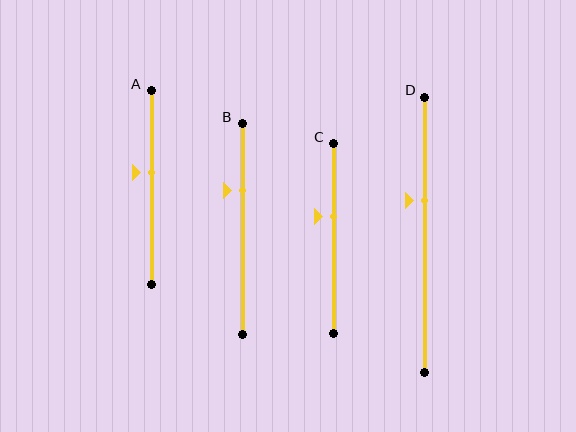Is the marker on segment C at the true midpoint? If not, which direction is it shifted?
No, the marker on segment C is shifted upward by about 12% of the segment length.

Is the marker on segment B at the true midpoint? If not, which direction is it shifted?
No, the marker on segment B is shifted upward by about 19% of the segment length.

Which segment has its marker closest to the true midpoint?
Segment A has its marker closest to the true midpoint.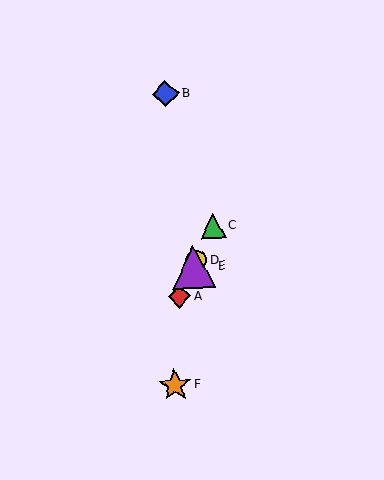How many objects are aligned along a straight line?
4 objects (A, C, D, E) are aligned along a straight line.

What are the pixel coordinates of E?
Object E is at (193, 267).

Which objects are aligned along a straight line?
Objects A, C, D, E are aligned along a straight line.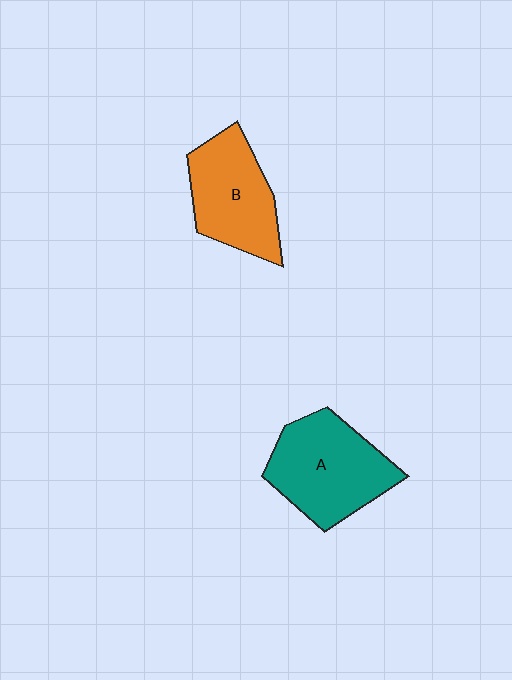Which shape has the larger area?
Shape A (teal).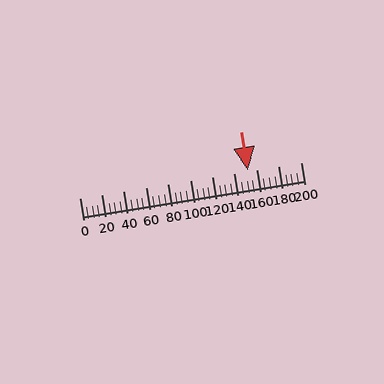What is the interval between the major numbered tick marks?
The major tick marks are spaced 20 units apart.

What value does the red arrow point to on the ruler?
The red arrow points to approximately 153.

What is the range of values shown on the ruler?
The ruler shows values from 0 to 200.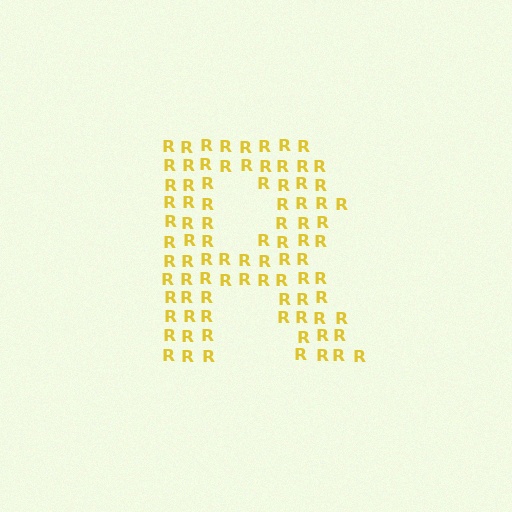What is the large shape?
The large shape is the letter R.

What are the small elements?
The small elements are letter R's.